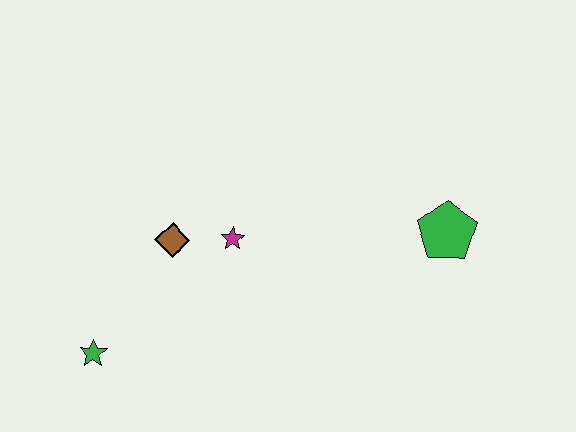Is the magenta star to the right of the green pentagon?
No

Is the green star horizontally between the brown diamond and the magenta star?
No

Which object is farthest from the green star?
The green pentagon is farthest from the green star.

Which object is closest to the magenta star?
The brown diamond is closest to the magenta star.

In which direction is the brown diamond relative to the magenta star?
The brown diamond is to the left of the magenta star.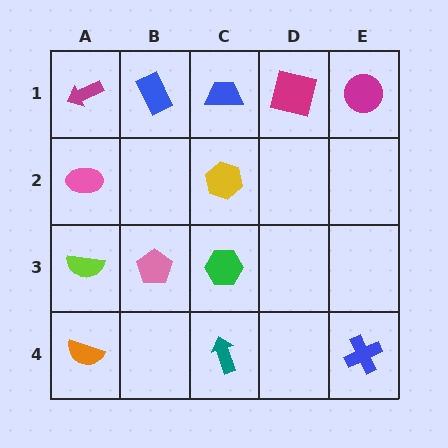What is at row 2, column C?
A yellow hexagon.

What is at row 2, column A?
A pink ellipse.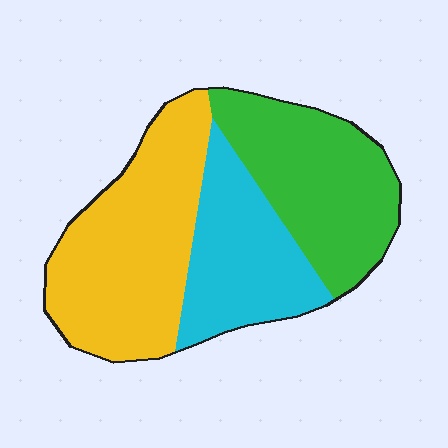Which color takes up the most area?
Yellow, at roughly 40%.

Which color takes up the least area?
Cyan, at roughly 25%.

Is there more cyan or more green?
Green.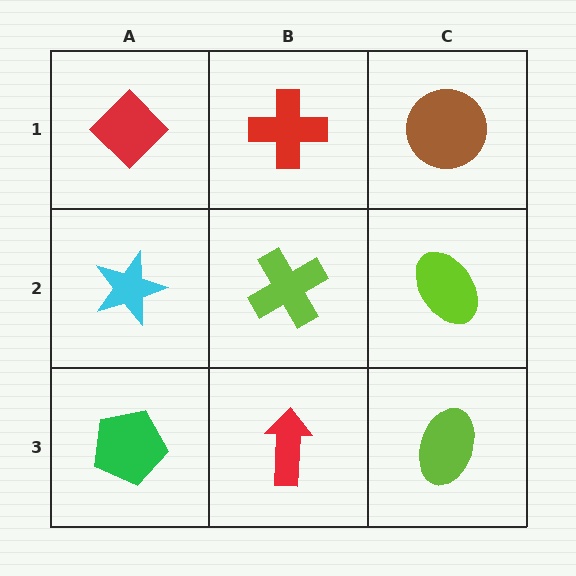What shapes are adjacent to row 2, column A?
A red diamond (row 1, column A), a green pentagon (row 3, column A), a lime cross (row 2, column B).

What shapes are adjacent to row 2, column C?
A brown circle (row 1, column C), a lime ellipse (row 3, column C), a lime cross (row 2, column B).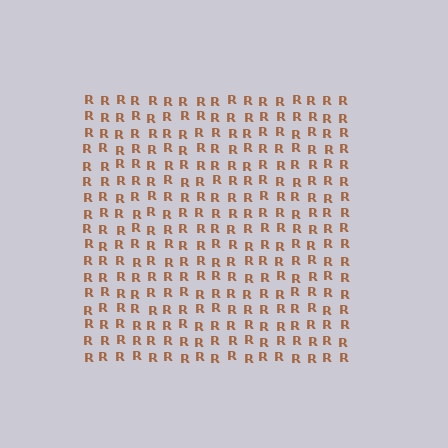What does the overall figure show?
The overall figure shows a square.